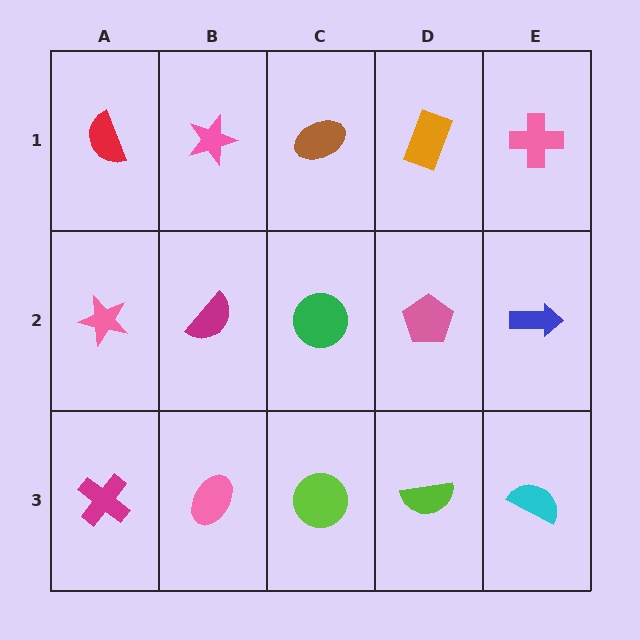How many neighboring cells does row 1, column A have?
2.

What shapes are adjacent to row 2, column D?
An orange rectangle (row 1, column D), a lime semicircle (row 3, column D), a green circle (row 2, column C), a blue arrow (row 2, column E).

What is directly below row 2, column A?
A magenta cross.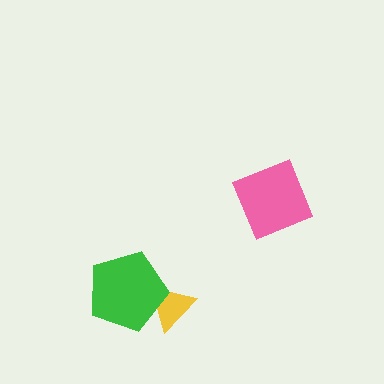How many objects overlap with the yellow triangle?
1 object overlaps with the yellow triangle.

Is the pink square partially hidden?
No, no other shape covers it.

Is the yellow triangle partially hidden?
Yes, it is partially covered by another shape.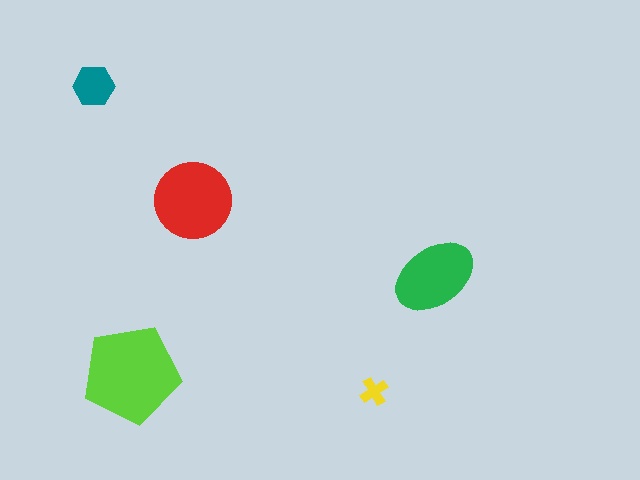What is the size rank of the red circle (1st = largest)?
2nd.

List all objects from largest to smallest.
The lime pentagon, the red circle, the green ellipse, the teal hexagon, the yellow cross.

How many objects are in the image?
There are 5 objects in the image.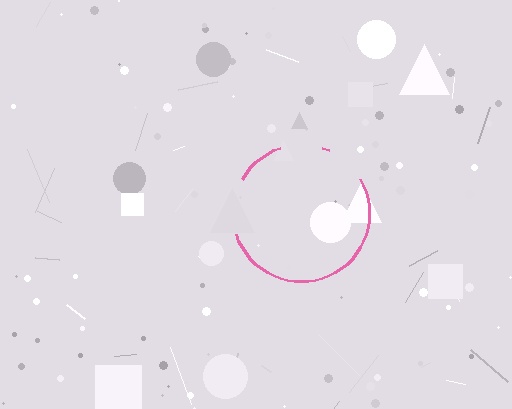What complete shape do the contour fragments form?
The contour fragments form a circle.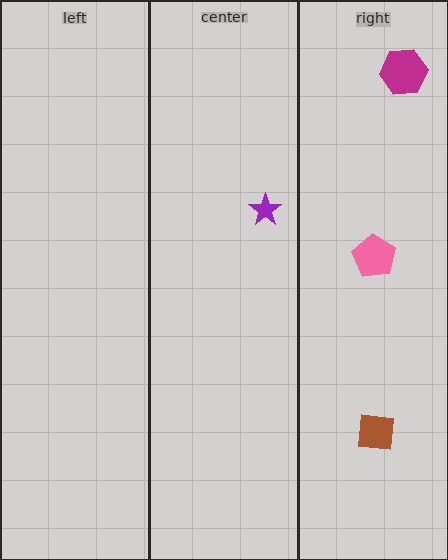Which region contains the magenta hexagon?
The right region.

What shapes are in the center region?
The purple star.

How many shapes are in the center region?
1.